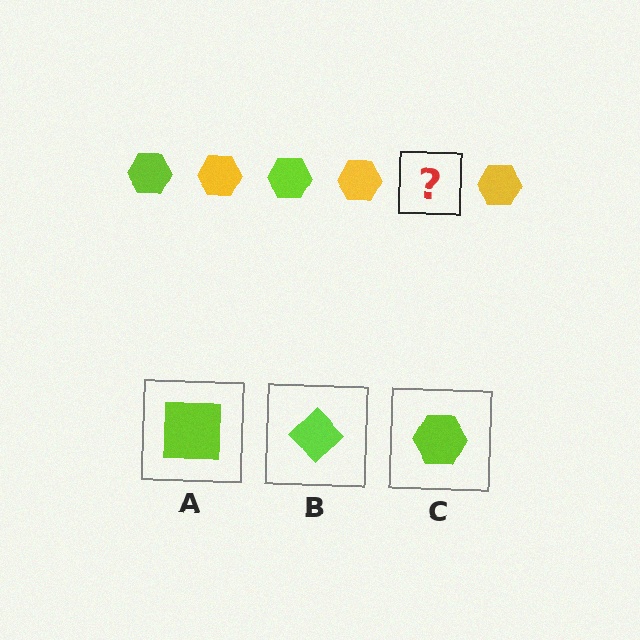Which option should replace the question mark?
Option C.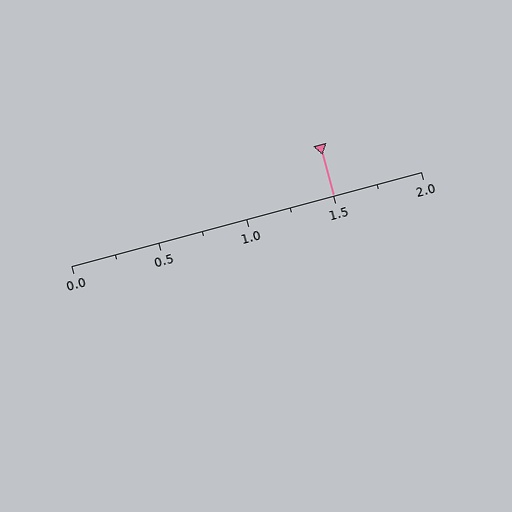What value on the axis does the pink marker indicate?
The marker indicates approximately 1.5.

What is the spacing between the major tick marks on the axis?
The major ticks are spaced 0.5 apart.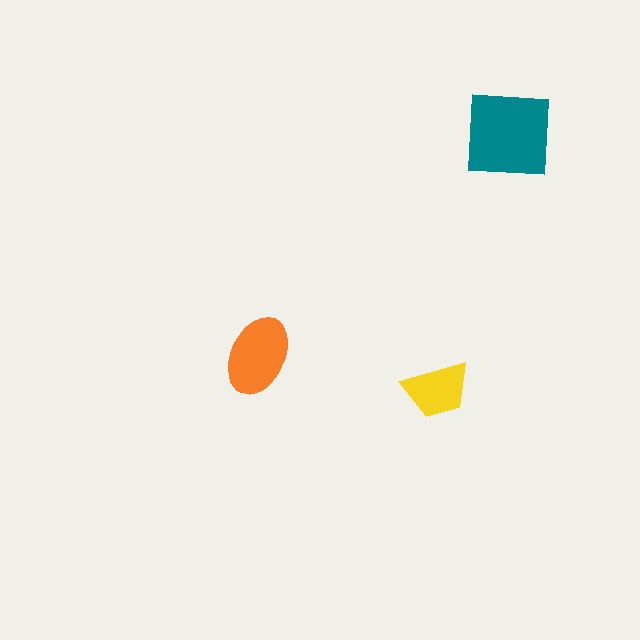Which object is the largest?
The teal square.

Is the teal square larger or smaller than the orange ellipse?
Larger.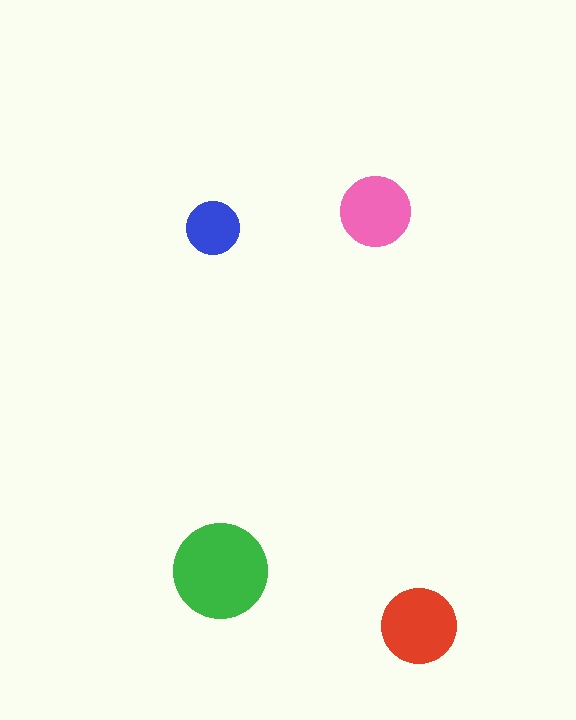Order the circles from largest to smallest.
the green one, the red one, the pink one, the blue one.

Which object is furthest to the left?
The blue circle is leftmost.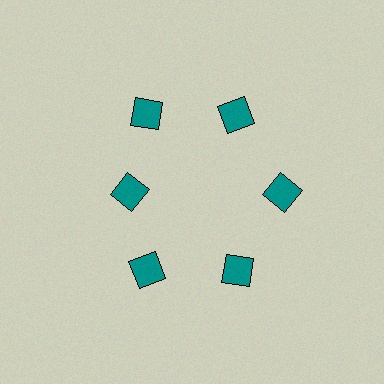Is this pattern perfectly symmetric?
No. The 6 teal squares are arranged in a ring, but one element near the 9 o'clock position is pulled inward toward the center, breaking the 6-fold rotational symmetry.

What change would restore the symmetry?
The symmetry would be restored by moving it outward, back onto the ring so that all 6 squares sit at equal angles and equal distance from the center.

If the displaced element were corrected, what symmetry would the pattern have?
It would have 6-fold rotational symmetry — the pattern would map onto itself every 60 degrees.